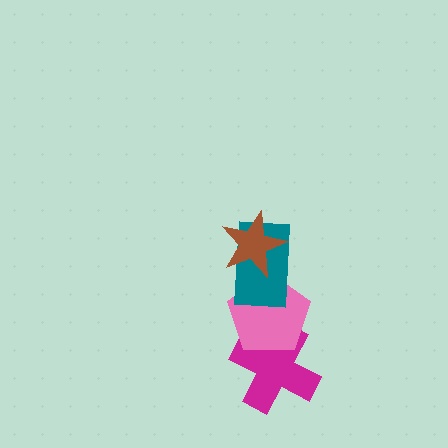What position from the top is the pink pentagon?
The pink pentagon is 3rd from the top.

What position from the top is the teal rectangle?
The teal rectangle is 2nd from the top.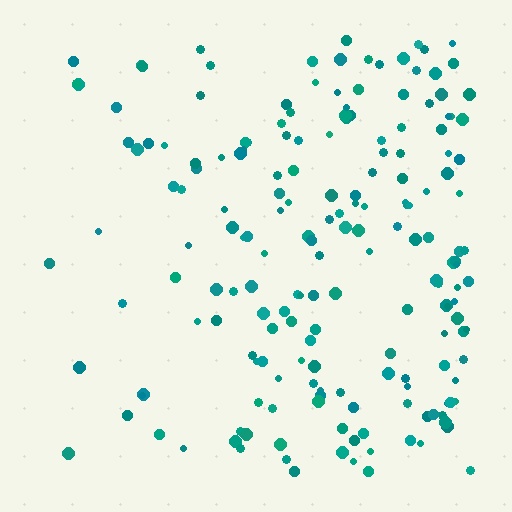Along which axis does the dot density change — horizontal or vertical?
Horizontal.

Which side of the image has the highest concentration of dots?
The right.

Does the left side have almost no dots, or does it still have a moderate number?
Still a moderate number, just noticeably fewer than the right.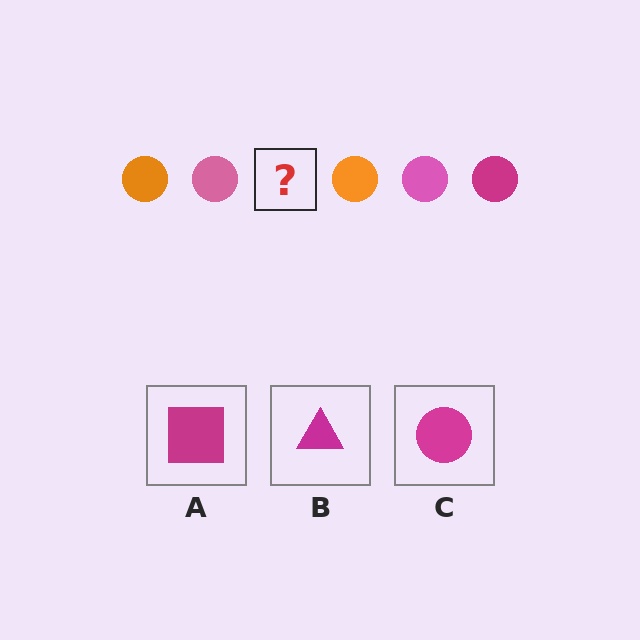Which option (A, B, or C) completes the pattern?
C.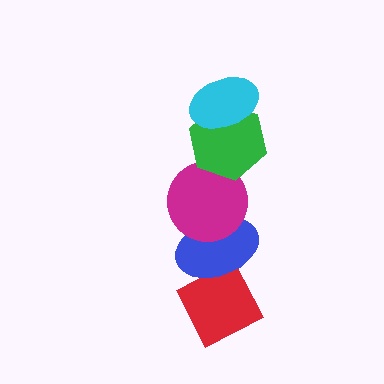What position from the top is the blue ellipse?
The blue ellipse is 4th from the top.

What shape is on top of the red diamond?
The blue ellipse is on top of the red diamond.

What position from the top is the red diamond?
The red diamond is 5th from the top.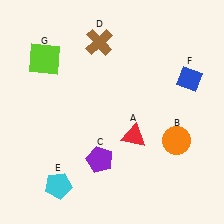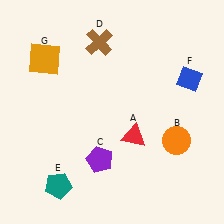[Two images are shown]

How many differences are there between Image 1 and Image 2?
There are 2 differences between the two images.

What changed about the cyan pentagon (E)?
In Image 1, E is cyan. In Image 2, it changed to teal.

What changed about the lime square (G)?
In Image 1, G is lime. In Image 2, it changed to orange.